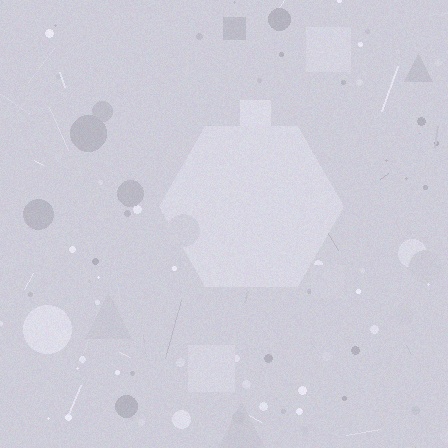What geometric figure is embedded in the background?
A hexagon is embedded in the background.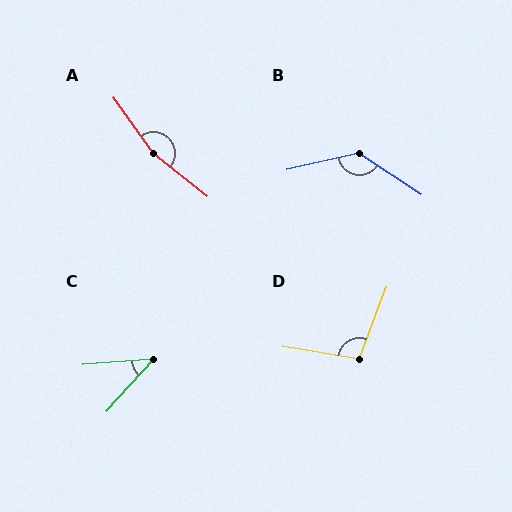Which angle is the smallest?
C, at approximately 44 degrees.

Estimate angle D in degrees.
Approximately 101 degrees.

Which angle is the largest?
A, at approximately 163 degrees.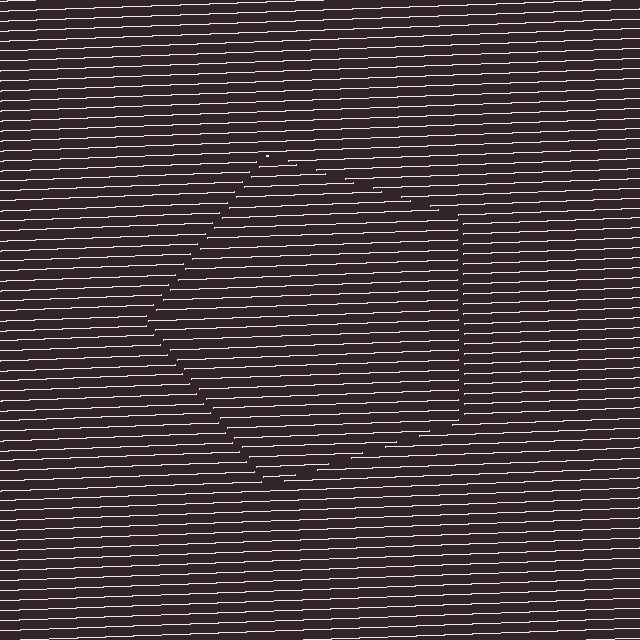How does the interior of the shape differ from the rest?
The interior of the shape contains the same grating, shifted by half a period — the contour is defined by the phase discontinuity where line-ends from the inner and outer gratings abut.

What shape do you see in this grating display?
An illusory pentagon. The interior of the shape contains the same grating, shifted by half a period — the contour is defined by the phase discontinuity where line-ends from the inner and outer gratings abut.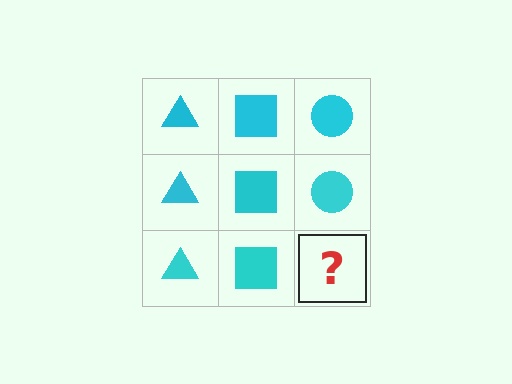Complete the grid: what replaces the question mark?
The question mark should be replaced with a cyan circle.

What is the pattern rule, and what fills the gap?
The rule is that each column has a consistent shape. The gap should be filled with a cyan circle.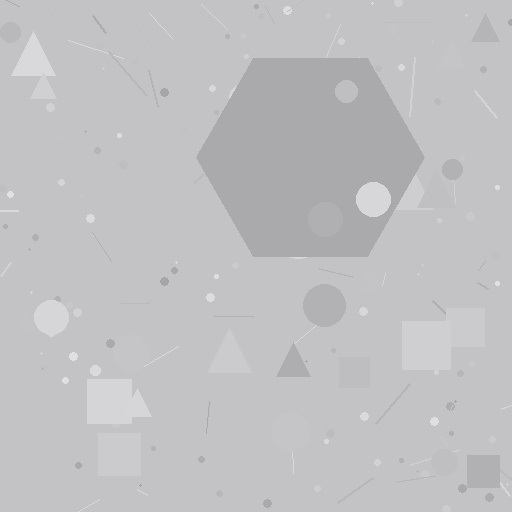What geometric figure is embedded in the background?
A hexagon is embedded in the background.